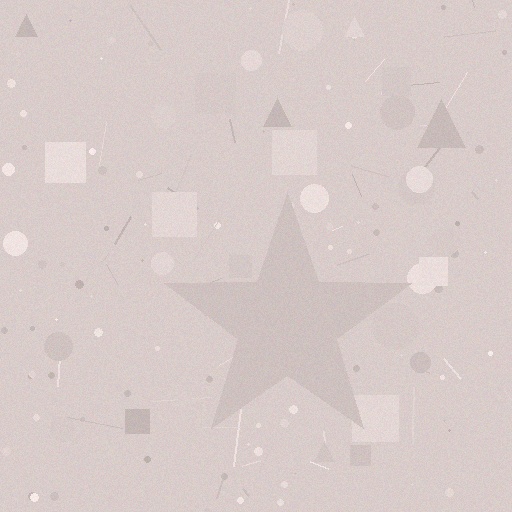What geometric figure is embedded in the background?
A star is embedded in the background.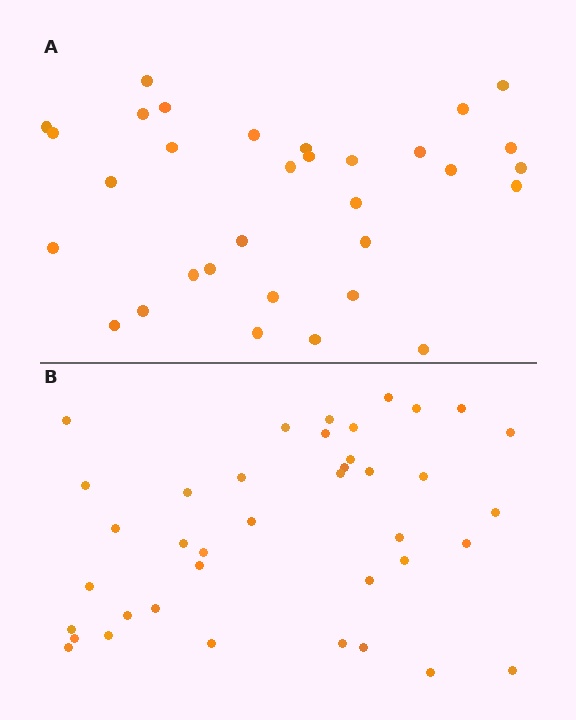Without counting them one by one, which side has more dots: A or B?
Region B (the bottom region) has more dots.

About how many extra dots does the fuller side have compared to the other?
Region B has roughly 8 or so more dots than region A.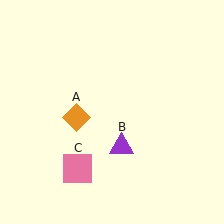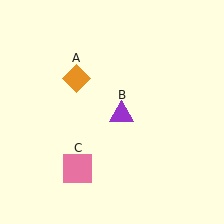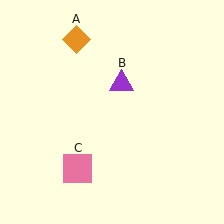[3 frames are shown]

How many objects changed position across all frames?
2 objects changed position: orange diamond (object A), purple triangle (object B).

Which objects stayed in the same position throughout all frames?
Pink square (object C) remained stationary.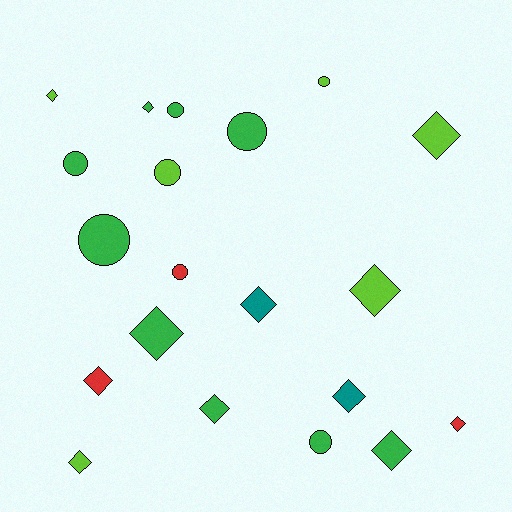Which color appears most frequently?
Green, with 9 objects.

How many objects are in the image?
There are 20 objects.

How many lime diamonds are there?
There are 4 lime diamonds.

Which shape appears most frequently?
Diamond, with 12 objects.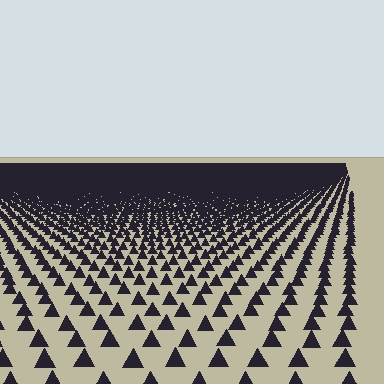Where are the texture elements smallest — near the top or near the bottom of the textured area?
Near the top.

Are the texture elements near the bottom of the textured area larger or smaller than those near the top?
Larger. Near the bottom, elements are closer to the viewer and appear at a bigger on-screen size.